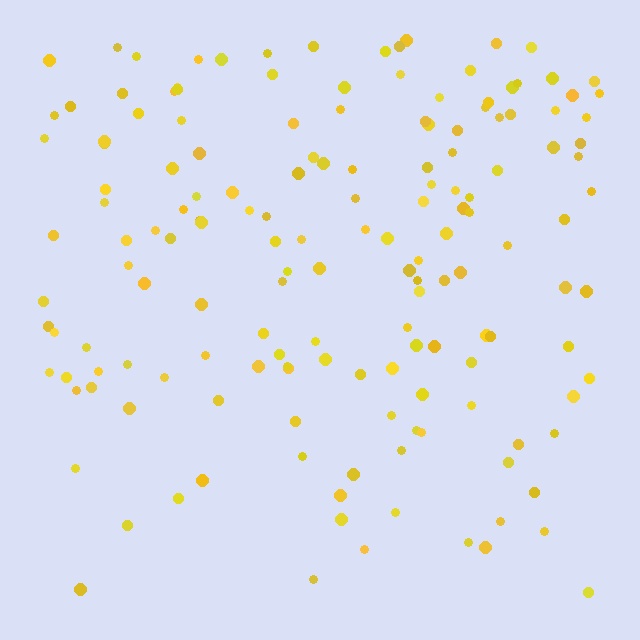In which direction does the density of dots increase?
From bottom to top, with the top side densest.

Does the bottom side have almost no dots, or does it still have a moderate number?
Still a moderate number, just noticeably fewer than the top.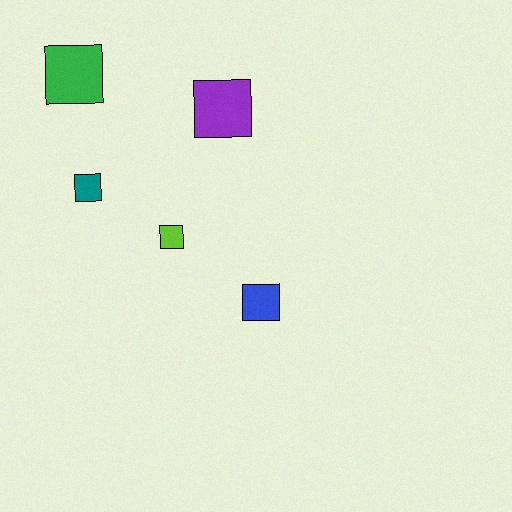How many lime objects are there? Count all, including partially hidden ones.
There is 1 lime object.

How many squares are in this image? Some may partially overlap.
There are 5 squares.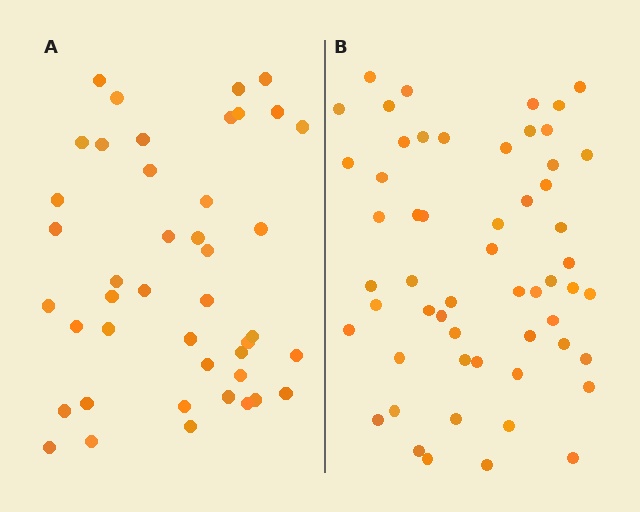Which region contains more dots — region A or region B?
Region B (the right region) has more dots.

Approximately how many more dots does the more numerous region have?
Region B has approximately 15 more dots than region A.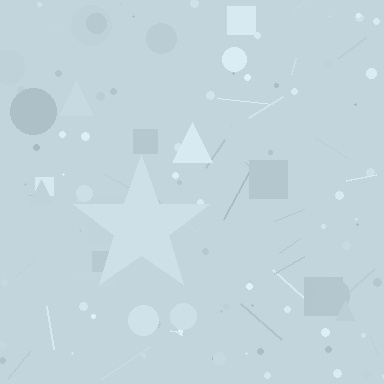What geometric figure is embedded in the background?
A star is embedded in the background.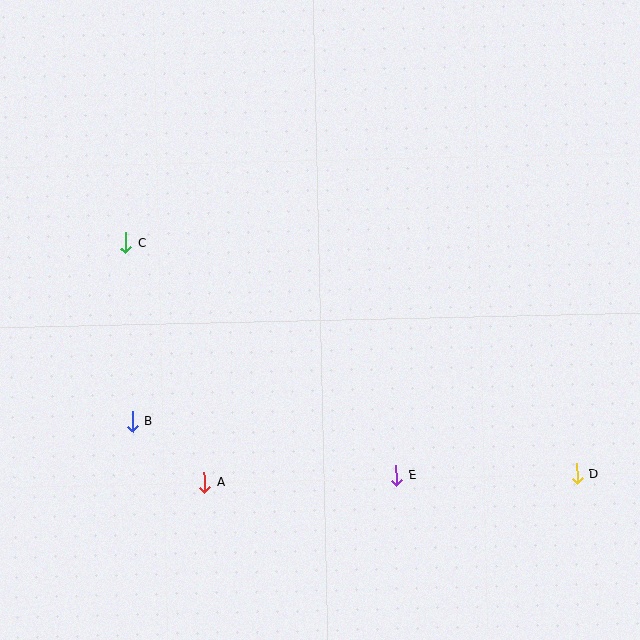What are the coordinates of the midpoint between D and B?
The midpoint between D and B is at (355, 448).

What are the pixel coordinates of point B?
Point B is at (132, 422).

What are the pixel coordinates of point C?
Point C is at (126, 243).